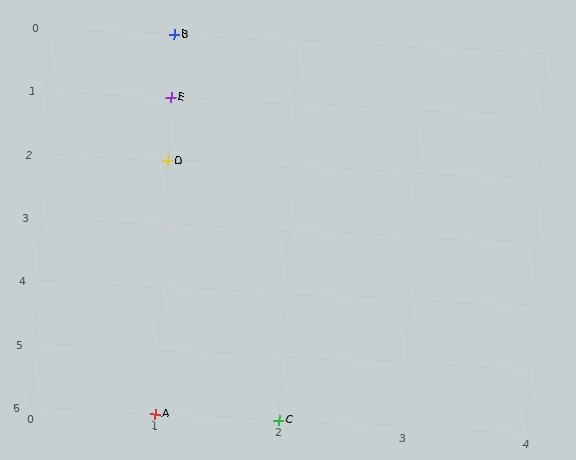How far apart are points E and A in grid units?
Points E and A are 5 rows apart.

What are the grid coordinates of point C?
Point C is at grid coordinates (2, 6).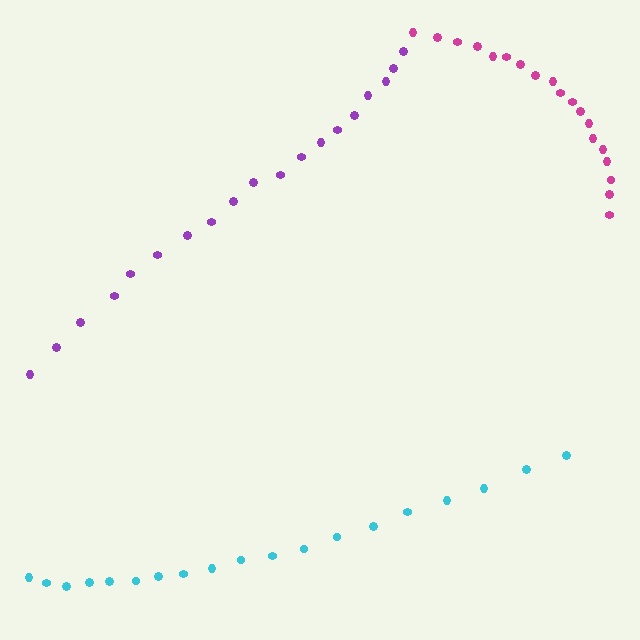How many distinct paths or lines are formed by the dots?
There are 3 distinct paths.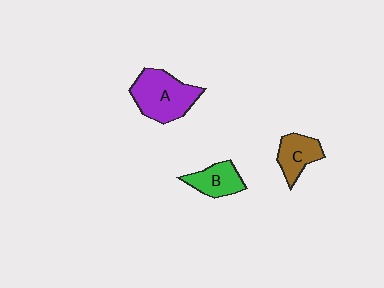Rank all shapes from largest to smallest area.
From largest to smallest: A (purple), C (brown), B (green).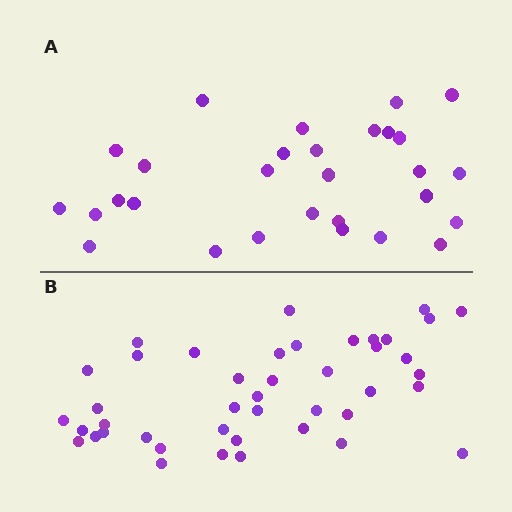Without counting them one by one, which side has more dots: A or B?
Region B (the bottom region) has more dots.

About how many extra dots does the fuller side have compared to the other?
Region B has approximately 15 more dots than region A.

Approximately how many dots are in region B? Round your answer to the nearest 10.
About 40 dots. (The exact count is 43, which rounds to 40.)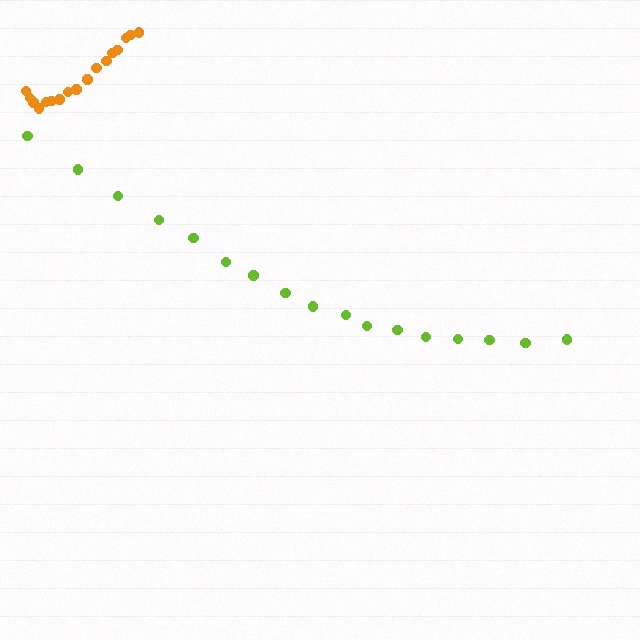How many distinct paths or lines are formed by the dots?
There are 2 distinct paths.